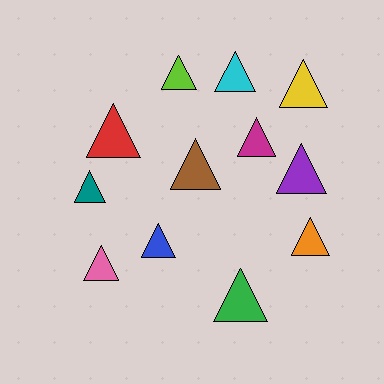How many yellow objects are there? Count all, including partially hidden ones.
There is 1 yellow object.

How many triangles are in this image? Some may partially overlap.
There are 12 triangles.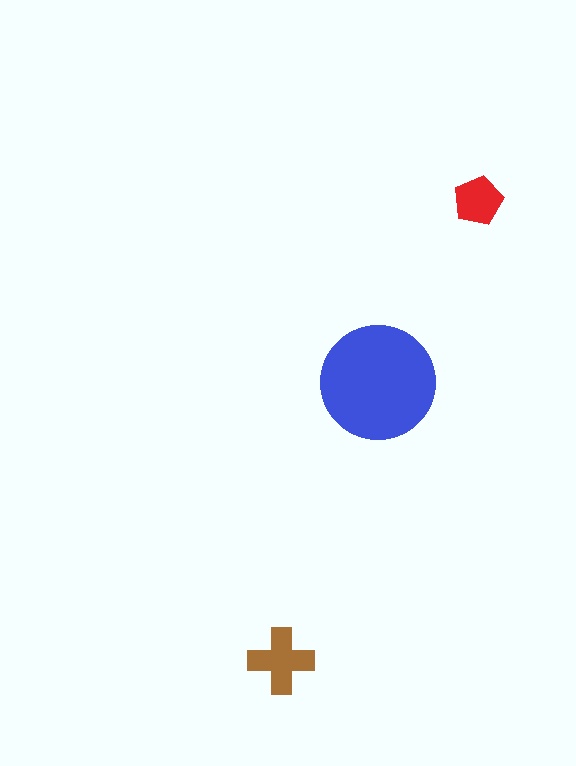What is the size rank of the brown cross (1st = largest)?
2nd.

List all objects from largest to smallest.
The blue circle, the brown cross, the red pentagon.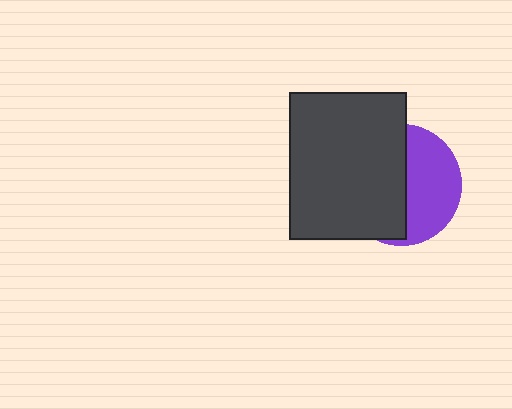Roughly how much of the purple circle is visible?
A small part of it is visible (roughly 45%).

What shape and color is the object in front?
The object in front is a dark gray rectangle.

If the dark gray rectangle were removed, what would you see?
You would see the complete purple circle.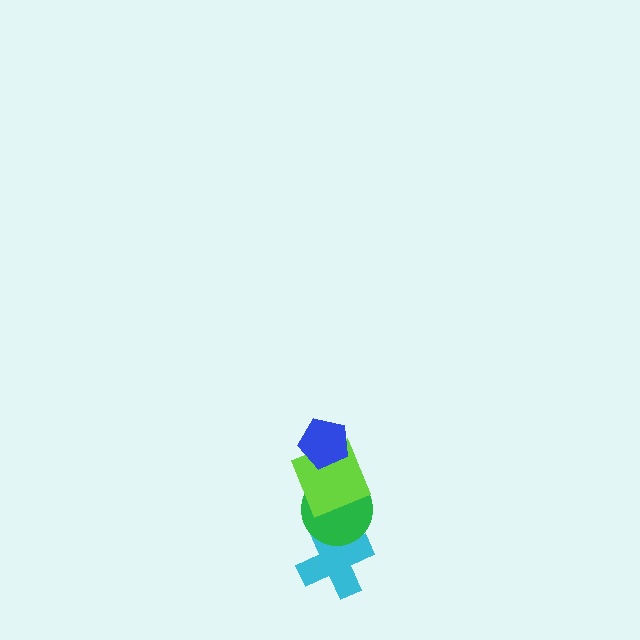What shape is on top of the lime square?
The blue pentagon is on top of the lime square.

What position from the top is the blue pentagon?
The blue pentagon is 1st from the top.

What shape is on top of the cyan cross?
The green circle is on top of the cyan cross.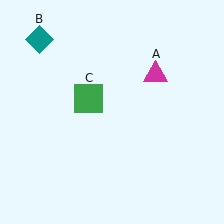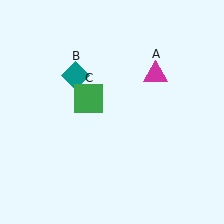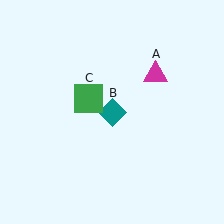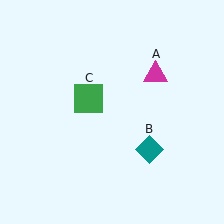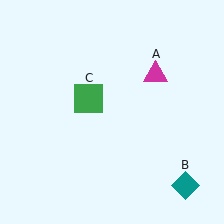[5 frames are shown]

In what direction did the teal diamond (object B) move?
The teal diamond (object B) moved down and to the right.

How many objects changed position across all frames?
1 object changed position: teal diamond (object B).